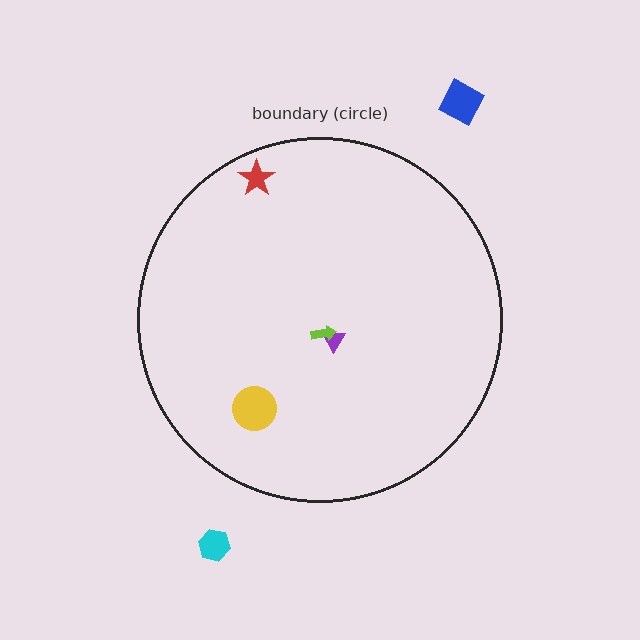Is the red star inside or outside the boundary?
Inside.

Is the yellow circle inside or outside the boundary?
Inside.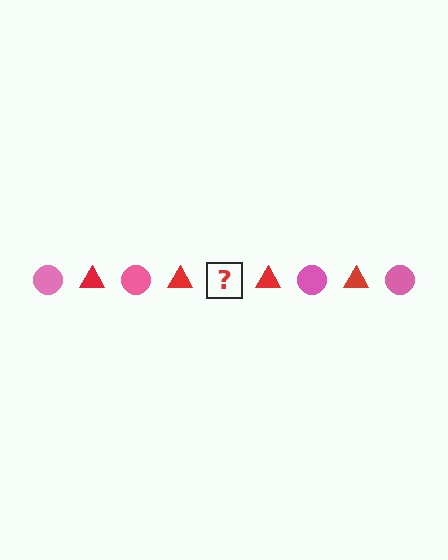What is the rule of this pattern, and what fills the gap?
The rule is that the pattern alternates between pink circle and red triangle. The gap should be filled with a pink circle.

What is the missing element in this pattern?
The missing element is a pink circle.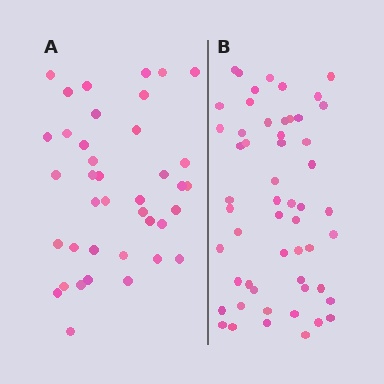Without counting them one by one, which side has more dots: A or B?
Region B (the right region) has more dots.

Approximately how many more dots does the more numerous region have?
Region B has approximately 15 more dots than region A.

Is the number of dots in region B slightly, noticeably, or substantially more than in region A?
Region B has noticeably more, but not dramatically so. The ratio is roughly 1.4 to 1.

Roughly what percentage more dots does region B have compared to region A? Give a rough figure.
About 40% more.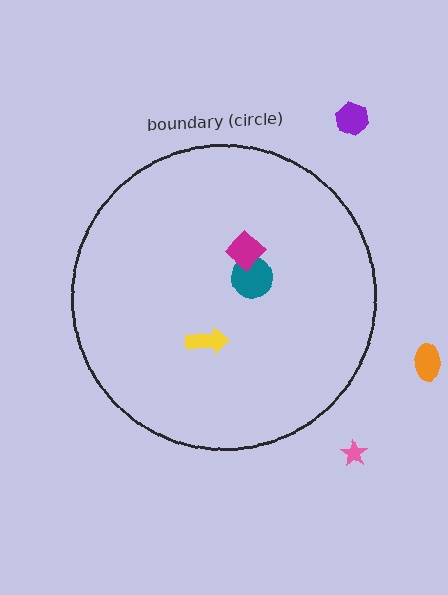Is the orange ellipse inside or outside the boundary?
Outside.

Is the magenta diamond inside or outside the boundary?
Inside.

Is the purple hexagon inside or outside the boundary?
Outside.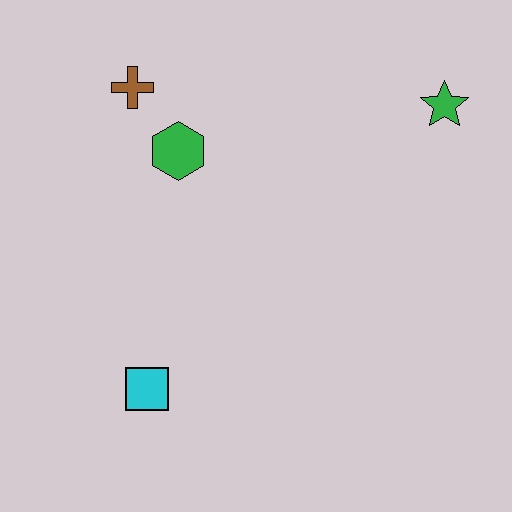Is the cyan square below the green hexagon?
Yes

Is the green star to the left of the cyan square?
No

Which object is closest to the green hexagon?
The brown cross is closest to the green hexagon.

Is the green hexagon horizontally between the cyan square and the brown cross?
No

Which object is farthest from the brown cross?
The green star is farthest from the brown cross.